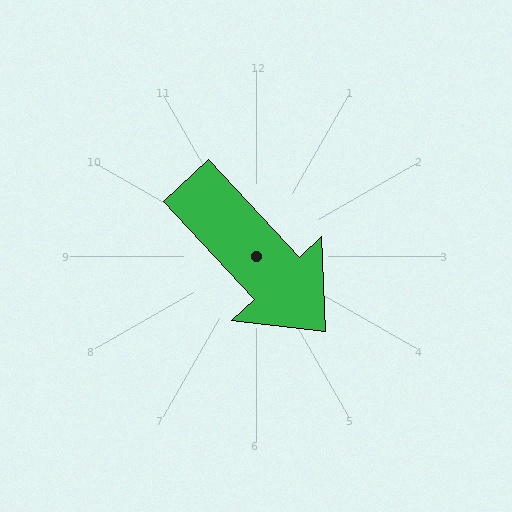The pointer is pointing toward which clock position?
Roughly 5 o'clock.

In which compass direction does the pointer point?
Southeast.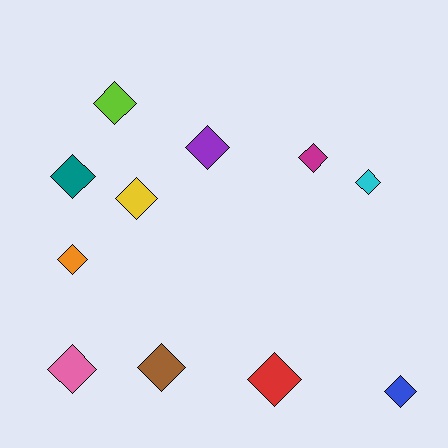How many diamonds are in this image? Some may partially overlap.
There are 11 diamonds.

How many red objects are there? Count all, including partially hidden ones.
There is 1 red object.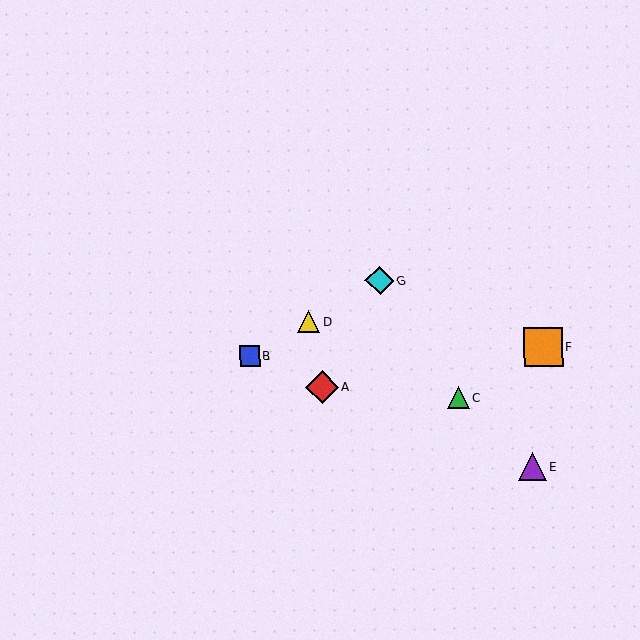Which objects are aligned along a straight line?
Objects B, D, G are aligned along a straight line.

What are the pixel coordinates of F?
Object F is at (543, 347).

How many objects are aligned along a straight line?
3 objects (B, D, G) are aligned along a straight line.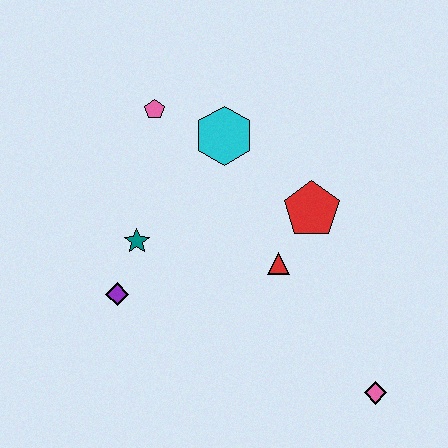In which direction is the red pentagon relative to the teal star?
The red pentagon is to the right of the teal star.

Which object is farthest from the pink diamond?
The pink pentagon is farthest from the pink diamond.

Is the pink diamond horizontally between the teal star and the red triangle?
No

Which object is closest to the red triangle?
The red pentagon is closest to the red triangle.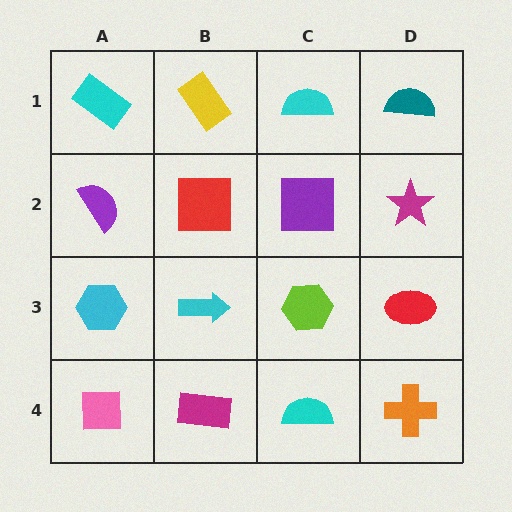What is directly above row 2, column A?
A cyan rectangle.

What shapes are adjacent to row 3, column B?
A red square (row 2, column B), a magenta rectangle (row 4, column B), a cyan hexagon (row 3, column A), a lime hexagon (row 3, column C).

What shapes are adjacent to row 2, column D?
A teal semicircle (row 1, column D), a red ellipse (row 3, column D), a purple square (row 2, column C).